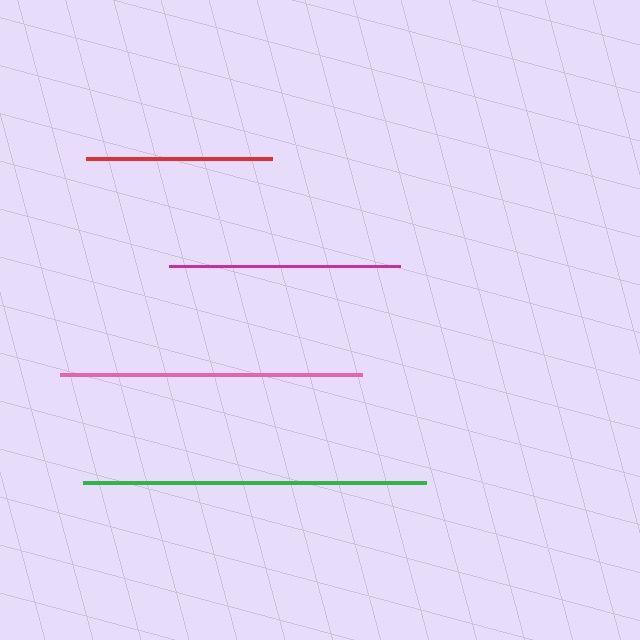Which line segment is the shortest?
The red line is the shortest at approximately 186 pixels.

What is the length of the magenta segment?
The magenta segment is approximately 231 pixels long.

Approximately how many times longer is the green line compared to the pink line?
The green line is approximately 1.1 times the length of the pink line.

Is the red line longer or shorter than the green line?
The green line is longer than the red line.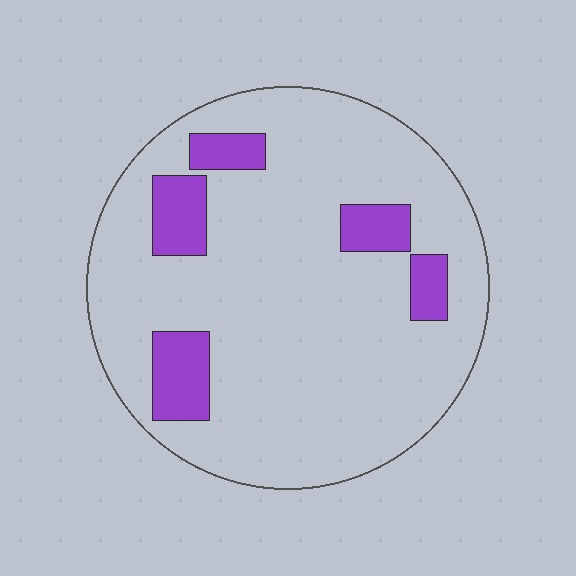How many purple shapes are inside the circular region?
5.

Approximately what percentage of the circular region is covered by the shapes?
Approximately 15%.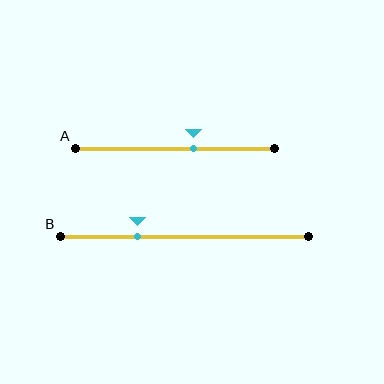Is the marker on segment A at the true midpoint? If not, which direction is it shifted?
No, the marker on segment A is shifted to the right by about 9% of the segment length.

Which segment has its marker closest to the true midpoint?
Segment A has its marker closest to the true midpoint.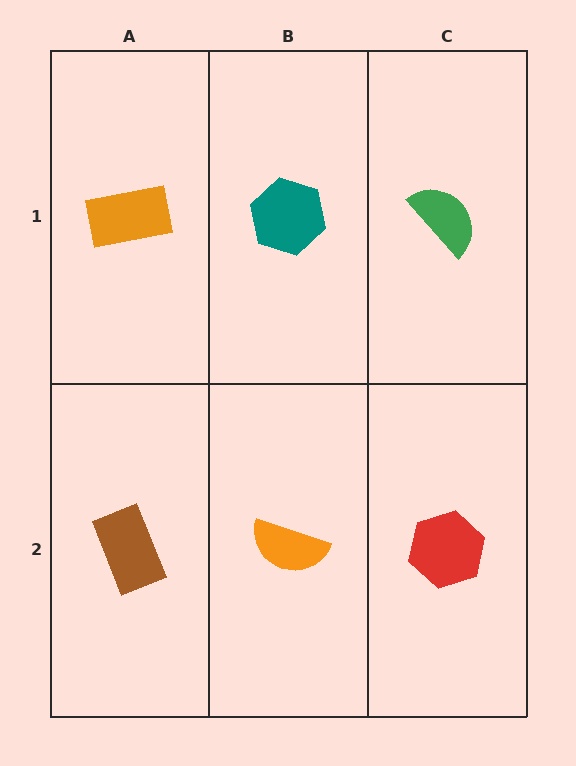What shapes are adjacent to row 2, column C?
A green semicircle (row 1, column C), an orange semicircle (row 2, column B).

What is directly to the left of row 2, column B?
A brown rectangle.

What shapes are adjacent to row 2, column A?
An orange rectangle (row 1, column A), an orange semicircle (row 2, column B).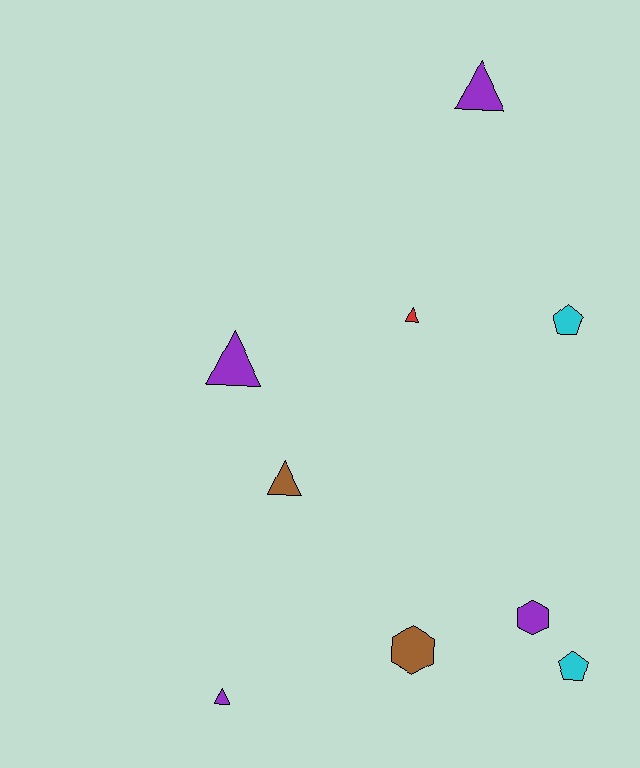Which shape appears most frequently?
Triangle, with 5 objects.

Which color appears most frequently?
Purple, with 4 objects.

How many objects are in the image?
There are 9 objects.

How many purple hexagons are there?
There is 1 purple hexagon.